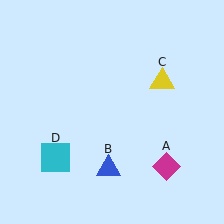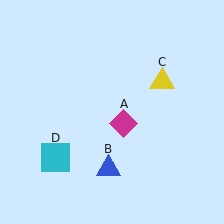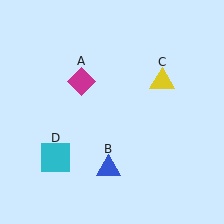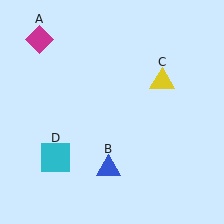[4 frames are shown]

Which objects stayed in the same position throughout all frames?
Blue triangle (object B) and yellow triangle (object C) and cyan square (object D) remained stationary.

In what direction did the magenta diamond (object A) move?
The magenta diamond (object A) moved up and to the left.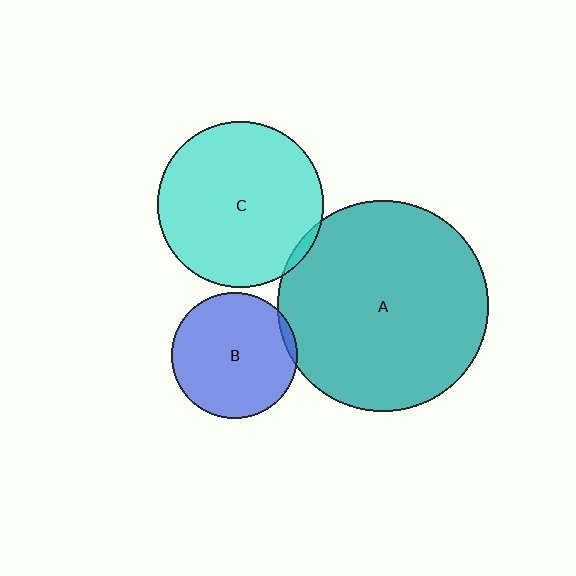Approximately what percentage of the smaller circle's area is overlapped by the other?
Approximately 5%.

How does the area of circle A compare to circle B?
Approximately 2.8 times.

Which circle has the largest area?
Circle A (teal).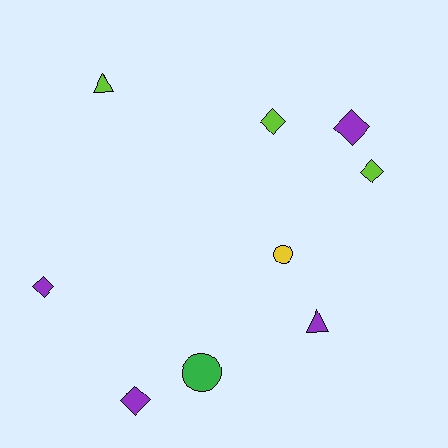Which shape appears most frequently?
Diamond, with 5 objects.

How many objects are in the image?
There are 9 objects.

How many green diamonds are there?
There are no green diamonds.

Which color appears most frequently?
Purple, with 4 objects.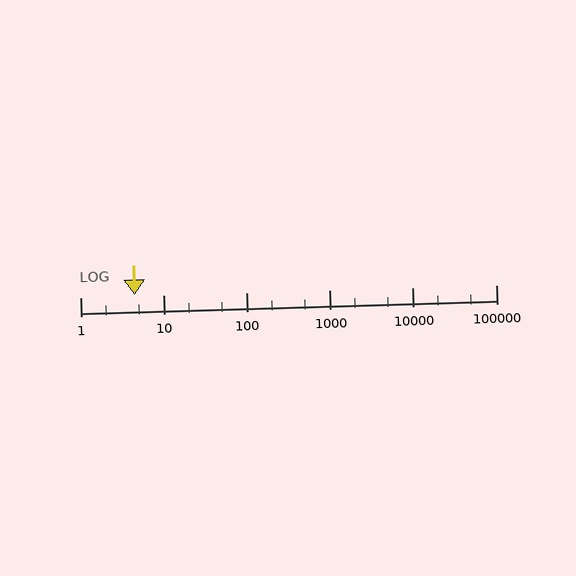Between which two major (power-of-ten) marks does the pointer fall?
The pointer is between 1 and 10.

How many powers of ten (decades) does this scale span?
The scale spans 5 decades, from 1 to 100000.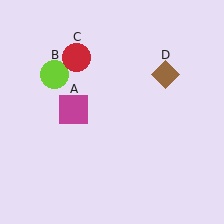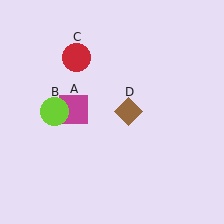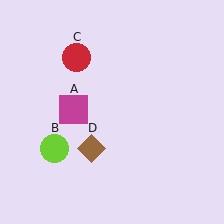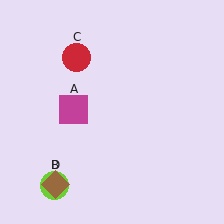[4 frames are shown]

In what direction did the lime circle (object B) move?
The lime circle (object B) moved down.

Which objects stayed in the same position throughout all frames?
Magenta square (object A) and red circle (object C) remained stationary.